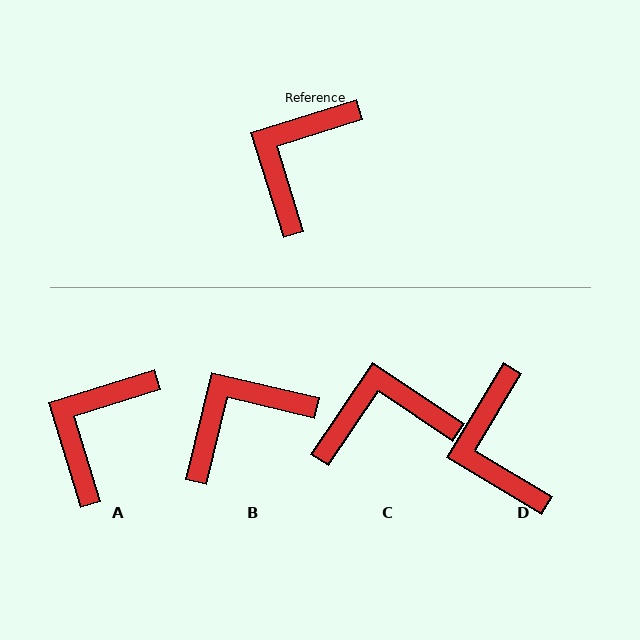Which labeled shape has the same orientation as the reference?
A.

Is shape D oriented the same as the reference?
No, it is off by about 42 degrees.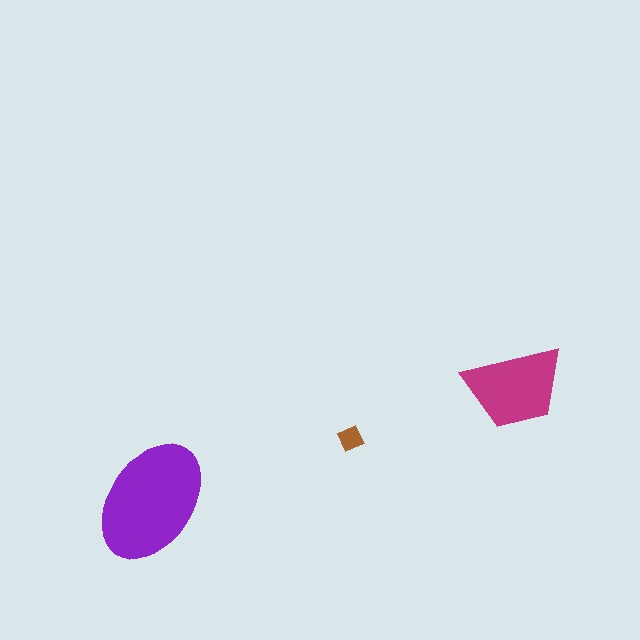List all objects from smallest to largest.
The brown diamond, the magenta trapezoid, the purple ellipse.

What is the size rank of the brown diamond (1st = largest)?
3rd.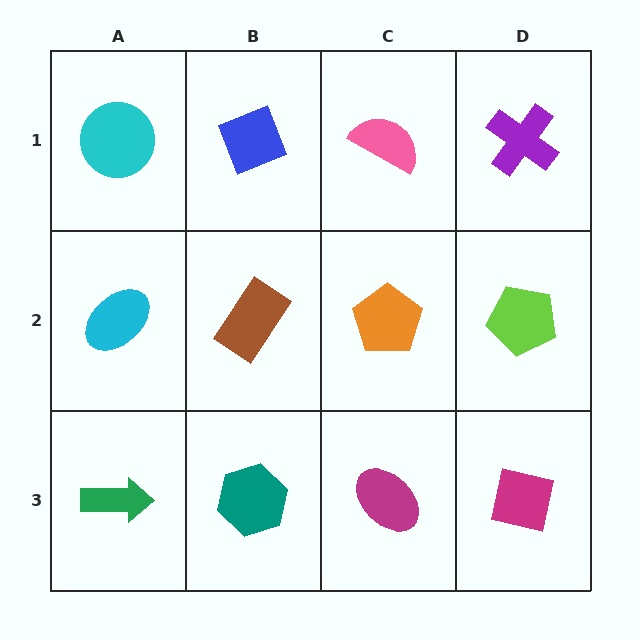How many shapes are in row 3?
4 shapes.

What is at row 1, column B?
A blue diamond.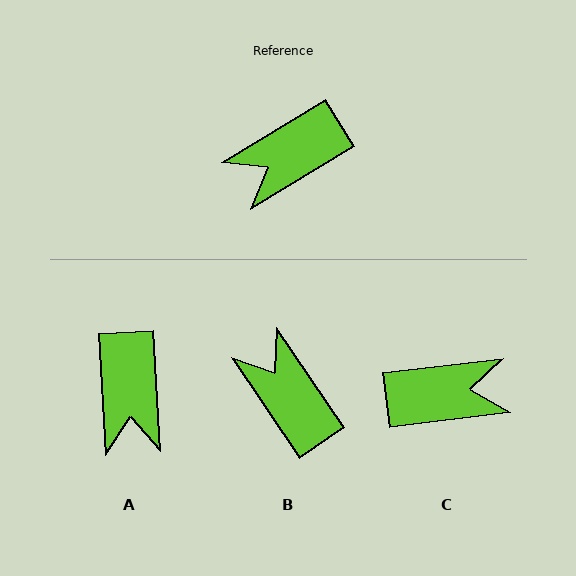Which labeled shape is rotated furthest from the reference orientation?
C, about 156 degrees away.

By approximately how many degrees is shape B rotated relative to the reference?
Approximately 87 degrees clockwise.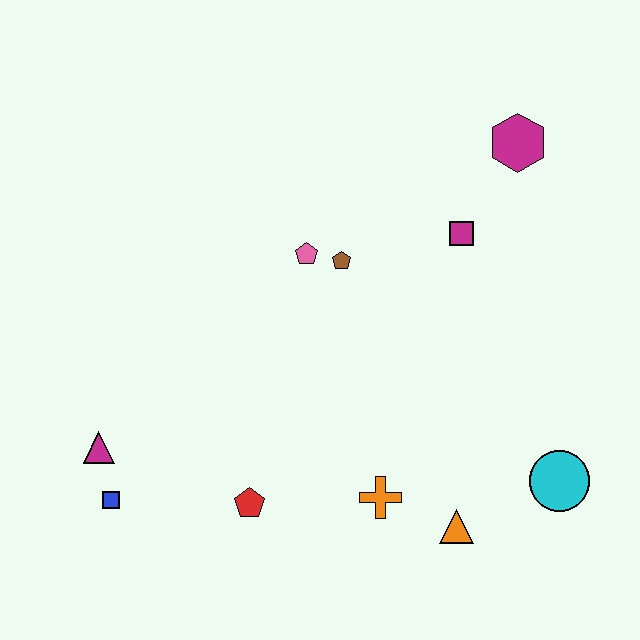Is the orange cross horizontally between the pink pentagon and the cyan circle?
Yes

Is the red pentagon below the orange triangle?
No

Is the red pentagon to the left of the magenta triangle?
No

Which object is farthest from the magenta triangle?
The magenta hexagon is farthest from the magenta triangle.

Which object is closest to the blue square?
The magenta triangle is closest to the blue square.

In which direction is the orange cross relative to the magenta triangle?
The orange cross is to the right of the magenta triangle.